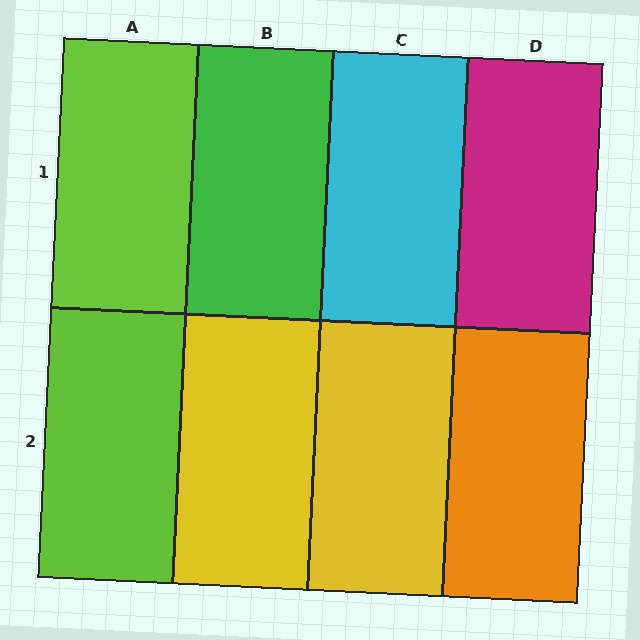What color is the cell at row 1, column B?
Green.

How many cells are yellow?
2 cells are yellow.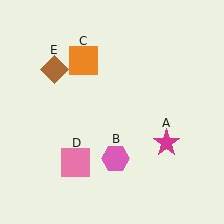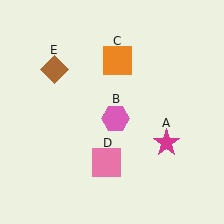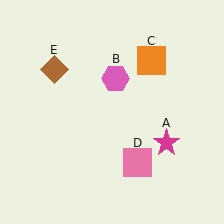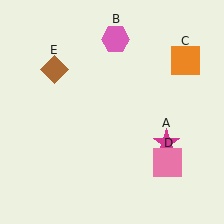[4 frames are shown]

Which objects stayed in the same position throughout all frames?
Magenta star (object A) and brown diamond (object E) remained stationary.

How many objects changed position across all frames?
3 objects changed position: pink hexagon (object B), orange square (object C), pink square (object D).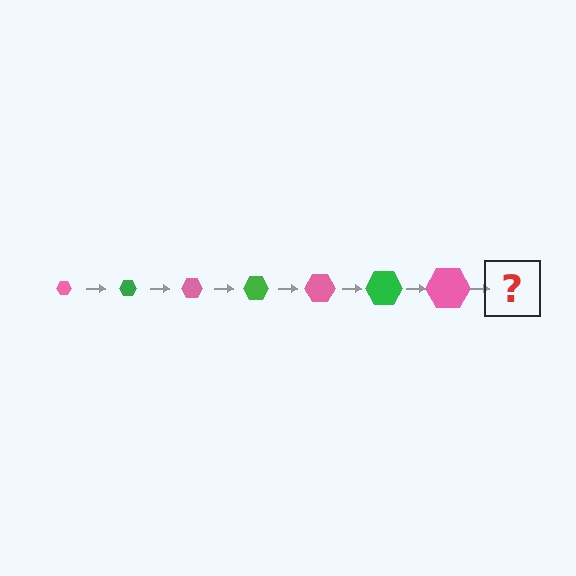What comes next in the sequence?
The next element should be a green hexagon, larger than the previous one.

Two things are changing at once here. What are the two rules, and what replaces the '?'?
The two rules are that the hexagon grows larger each step and the color cycles through pink and green. The '?' should be a green hexagon, larger than the previous one.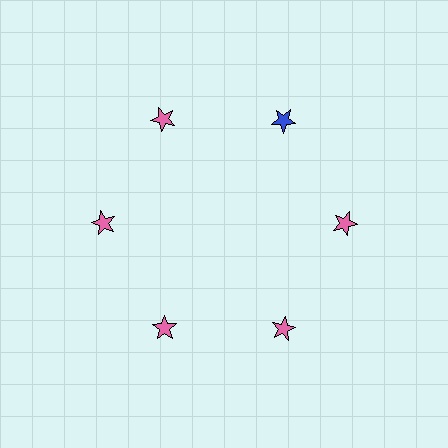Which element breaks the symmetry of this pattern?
The blue star at roughly the 1 o'clock position breaks the symmetry. All other shapes are pink stars.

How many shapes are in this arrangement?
There are 6 shapes arranged in a ring pattern.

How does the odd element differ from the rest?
It has a different color: blue instead of pink.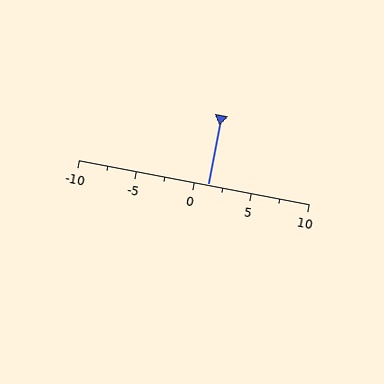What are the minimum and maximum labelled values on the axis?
The axis runs from -10 to 10.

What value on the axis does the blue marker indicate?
The marker indicates approximately 1.2.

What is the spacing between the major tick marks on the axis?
The major ticks are spaced 5 apart.